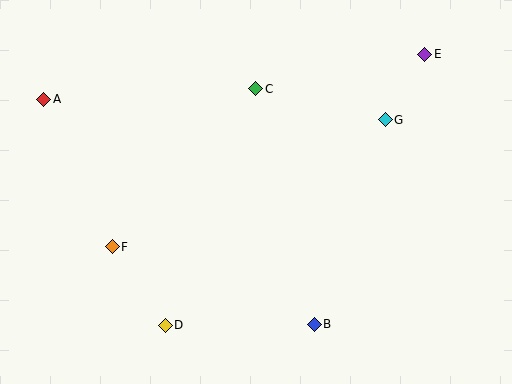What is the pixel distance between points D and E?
The distance between D and E is 375 pixels.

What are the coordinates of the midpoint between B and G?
The midpoint between B and G is at (350, 222).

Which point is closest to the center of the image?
Point C at (256, 89) is closest to the center.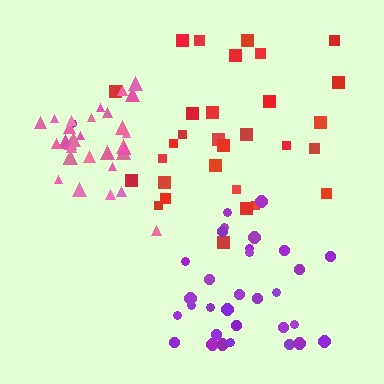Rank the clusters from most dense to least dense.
pink, purple, red.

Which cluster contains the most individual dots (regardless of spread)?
Purple (34).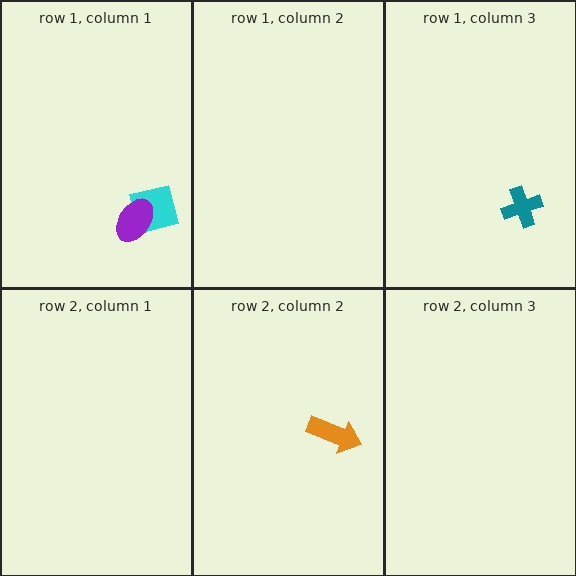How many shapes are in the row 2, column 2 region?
1.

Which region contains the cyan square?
The row 1, column 1 region.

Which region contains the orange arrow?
The row 2, column 2 region.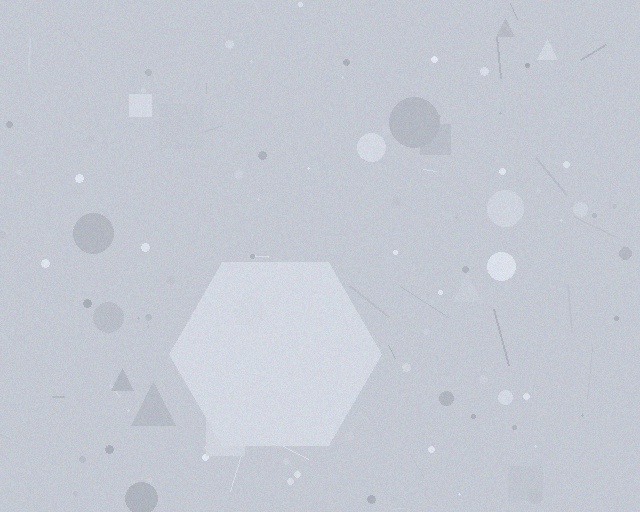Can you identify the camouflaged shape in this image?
The camouflaged shape is a hexagon.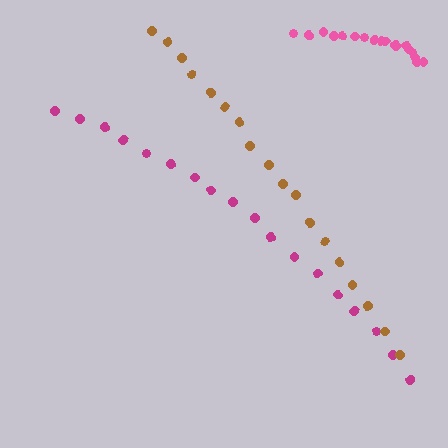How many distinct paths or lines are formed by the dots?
There are 3 distinct paths.